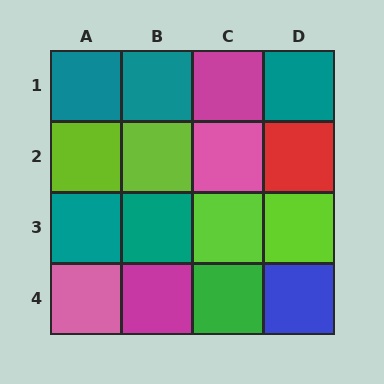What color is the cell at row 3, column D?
Lime.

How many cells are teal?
5 cells are teal.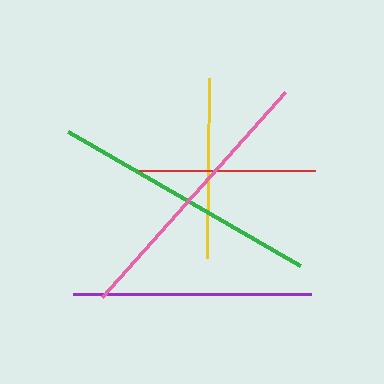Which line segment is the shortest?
The red line is the shortest at approximately 175 pixels.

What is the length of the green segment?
The green segment is approximately 268 pixels long.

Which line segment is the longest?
The pink line is the longest at approximately 275 pixels.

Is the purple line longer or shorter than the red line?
The purple line is longer than the red line.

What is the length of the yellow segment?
The yellow segment is approximately 179 pixels long.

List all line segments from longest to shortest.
From longest to shortest: pink, green, purple, yellow, red.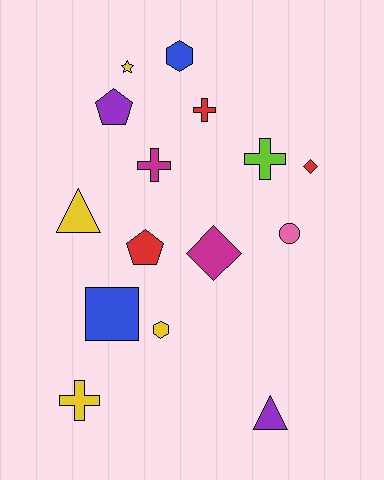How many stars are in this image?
There is 1 star.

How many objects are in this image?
There are 15 objects.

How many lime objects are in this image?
There is 1 lime object.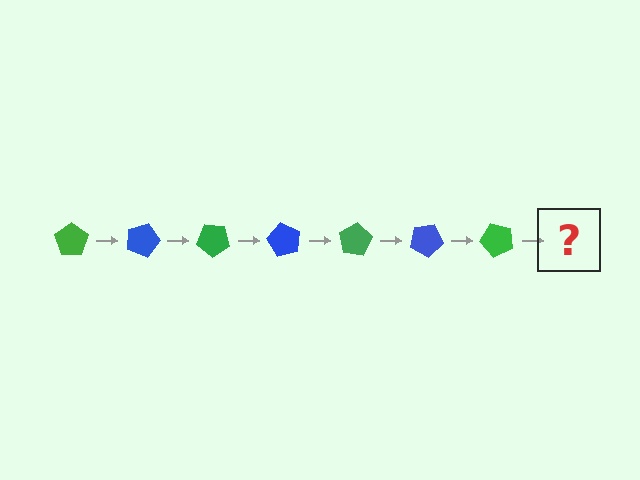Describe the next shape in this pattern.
It should be a blue pentagon, rotated 140 degrees from the start.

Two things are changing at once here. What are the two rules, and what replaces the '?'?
The two rules are that it rotates 20 degrees each step and the color cycles through green and blue. The '?' should be a blue pentagon, rotated 140 degrees from the start.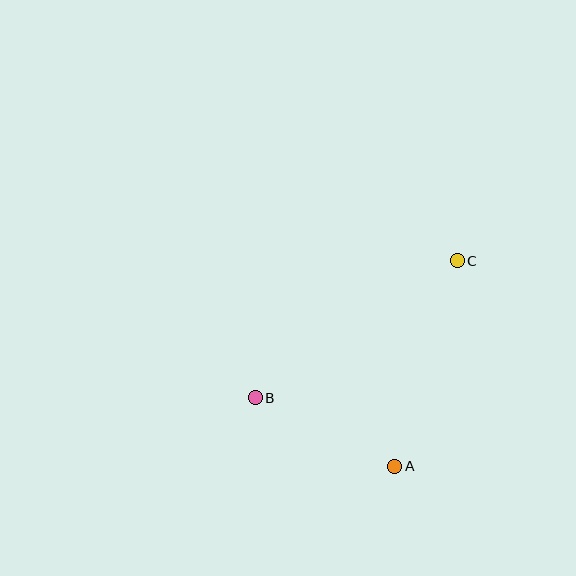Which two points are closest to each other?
Points A and B are closest to each other.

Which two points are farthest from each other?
Points B and C are farthest from each other.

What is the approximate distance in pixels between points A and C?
The distance between A and C is approximately 215 pixels.